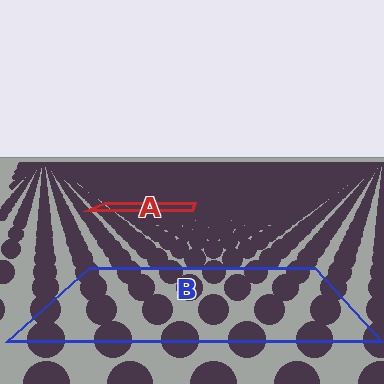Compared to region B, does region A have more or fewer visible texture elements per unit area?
Region A has more texture elements per unit area — they are packed more densely because it is farther away.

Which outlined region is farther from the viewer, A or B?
Region A is farther from the viewer — the texture elements inside it appear smaller and more densely packed.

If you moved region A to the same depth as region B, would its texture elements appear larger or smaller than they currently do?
They would appear larger. At a closer depth, the same texture elements are projected at a bigger on-screen size.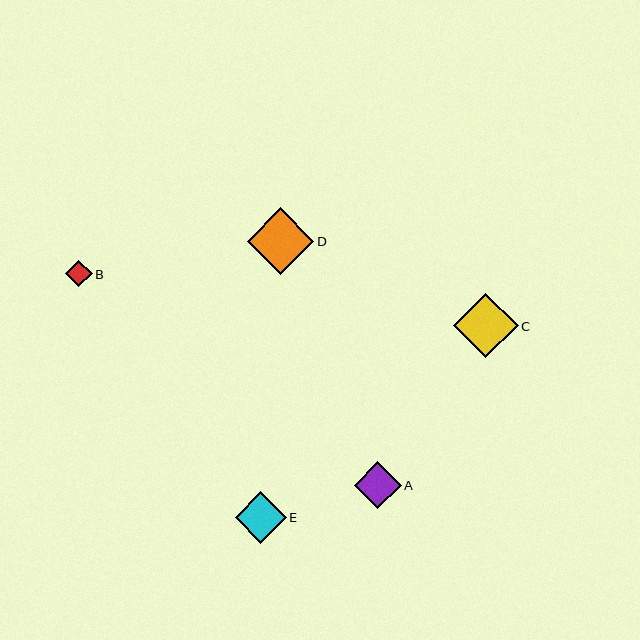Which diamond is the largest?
Diamond D is the largest with a size of approximately 66 pixels.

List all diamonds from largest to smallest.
From largest to smallest: D, C, E, A, B.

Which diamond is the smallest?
Diamond B is the smallest with a size of approximately 26 pixels.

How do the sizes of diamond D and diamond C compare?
Diamond D and diamond C are approximately the same size.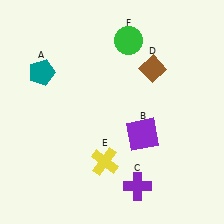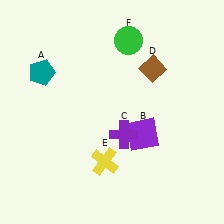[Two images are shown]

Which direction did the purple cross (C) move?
The purple cross (C) moved up.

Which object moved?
The purple cross (C) moved up.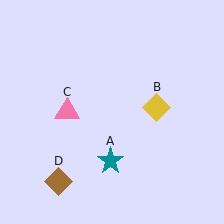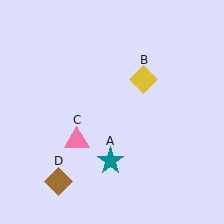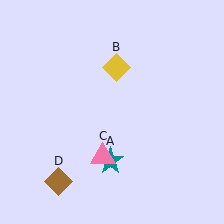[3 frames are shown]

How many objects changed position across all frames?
2 objects changed position: yellow diamond (object B), pink triangle (object C).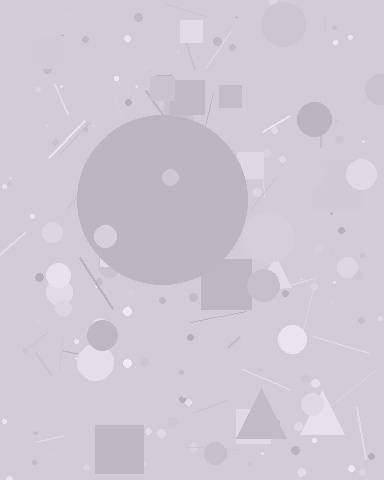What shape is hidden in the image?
A circle is hidden in the image.